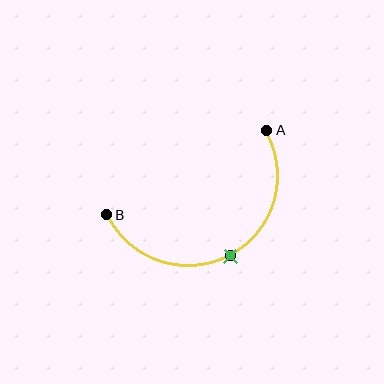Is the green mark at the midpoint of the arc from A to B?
Yes. The green mark lies on the arc at equal arc-length from both A and B — it is the arc midpoint.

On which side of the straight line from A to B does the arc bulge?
The arc bulges below the straight line connecting A and B.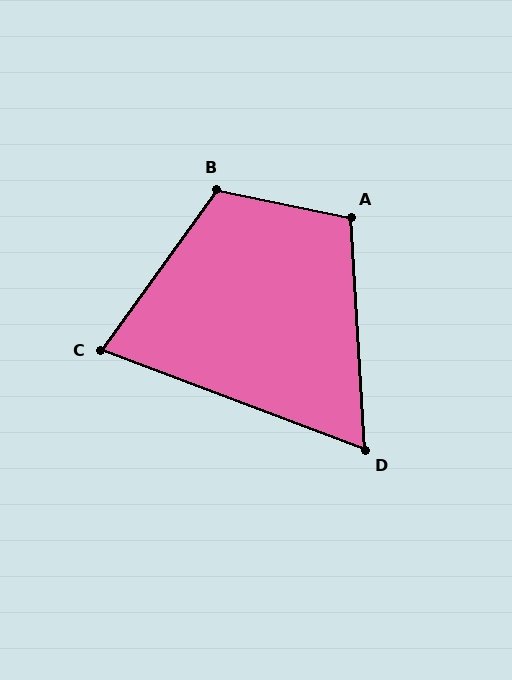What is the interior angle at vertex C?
Approximately 75 degrees (acute).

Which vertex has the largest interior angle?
B, at approximately 114 degrees.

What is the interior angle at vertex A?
Approximately 105 degrees (obtuse).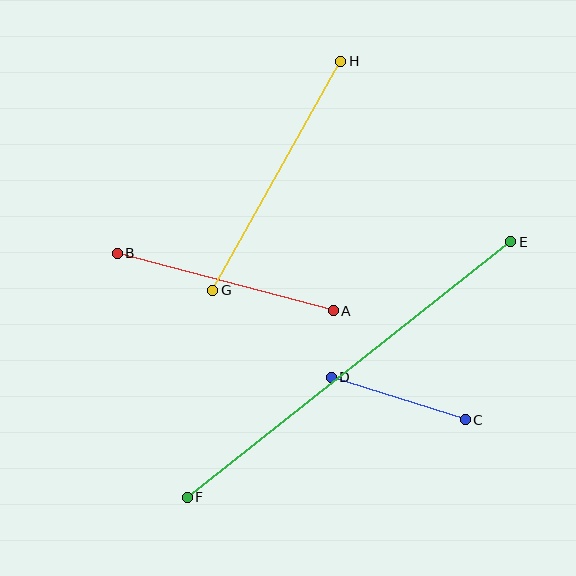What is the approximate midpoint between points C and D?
The midpoint is at approximately (398, 399) pixels.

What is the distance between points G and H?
The distance is approximately 262 pixels.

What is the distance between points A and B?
The distance is approximately 224 pixels.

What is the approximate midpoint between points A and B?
The midpoint is at approximately (225, 282) pixels.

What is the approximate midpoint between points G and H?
The midpoint is at approximately (277, 176) pixels.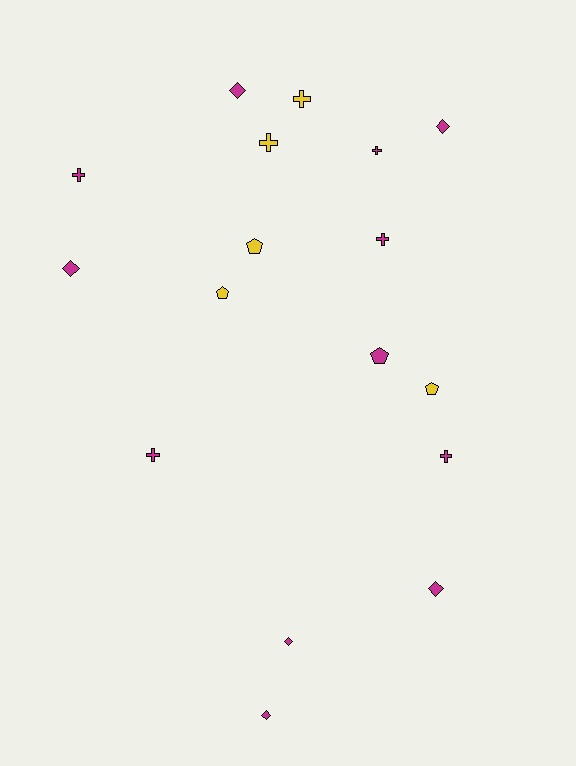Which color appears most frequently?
Magenta, with 12 objects.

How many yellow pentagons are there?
There are 3 yellow pentagons.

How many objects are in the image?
There are 17 objects.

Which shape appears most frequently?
Cross, with 7 objects.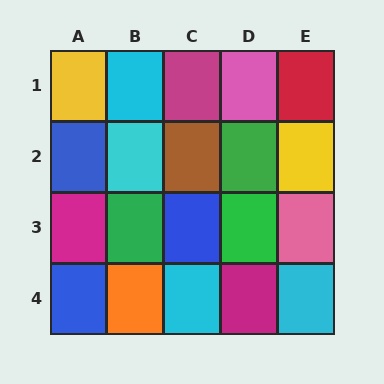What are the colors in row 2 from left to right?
Blue, cyan, brown, green, yellow.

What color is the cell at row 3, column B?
Green.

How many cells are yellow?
2 cells are yellow.